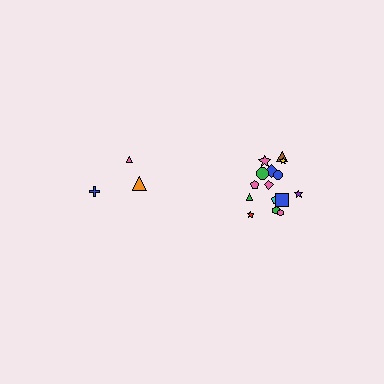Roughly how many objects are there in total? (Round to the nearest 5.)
Roughly 20 objects in total.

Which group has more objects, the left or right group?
The right group.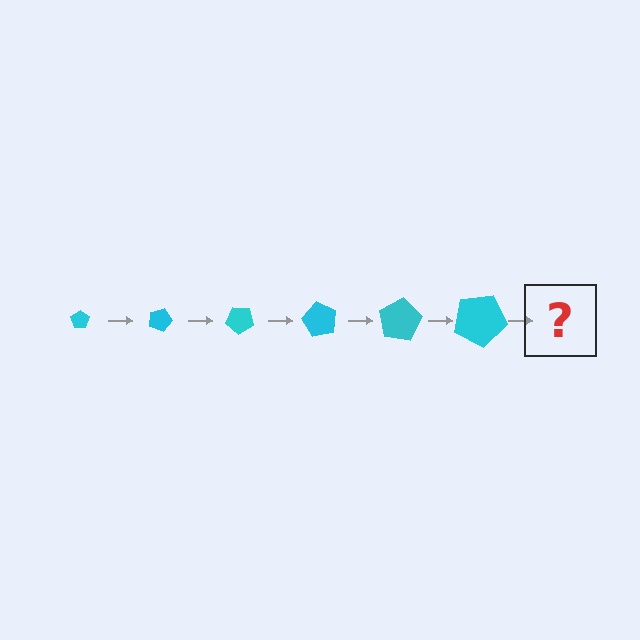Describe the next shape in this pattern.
It should be a pentagon, larger than the previous one and rotated 120 degrees from the start.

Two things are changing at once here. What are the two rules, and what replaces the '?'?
The two rules are that the pentagon grows larger each step and it rotates 20 degrees each step. The '?' should be a pentagon, larger than the previous one and rotated 120 degrees from the start.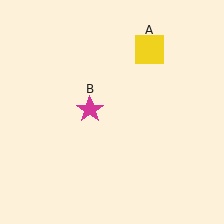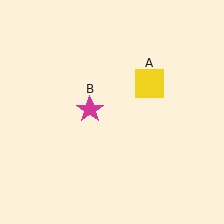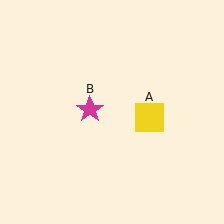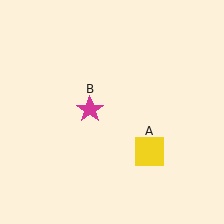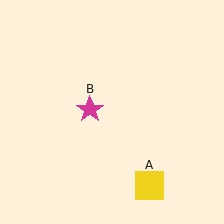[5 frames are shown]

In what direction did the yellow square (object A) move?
The yellow square (object A) moved down.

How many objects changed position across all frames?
1 object changed position: yellow square (object A).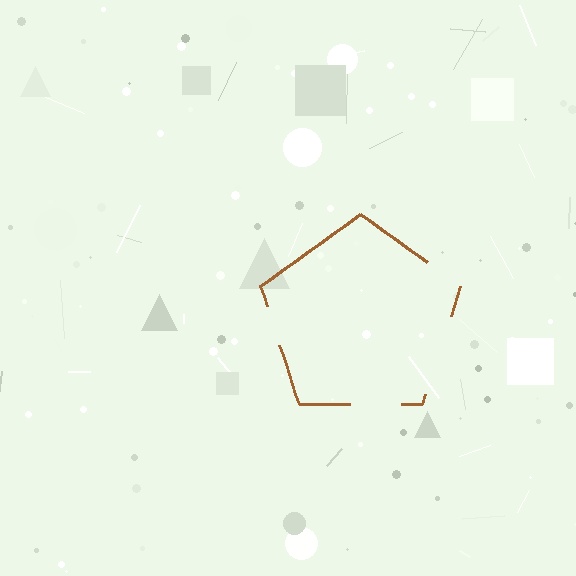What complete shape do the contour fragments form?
The contour fragments form a pentagon.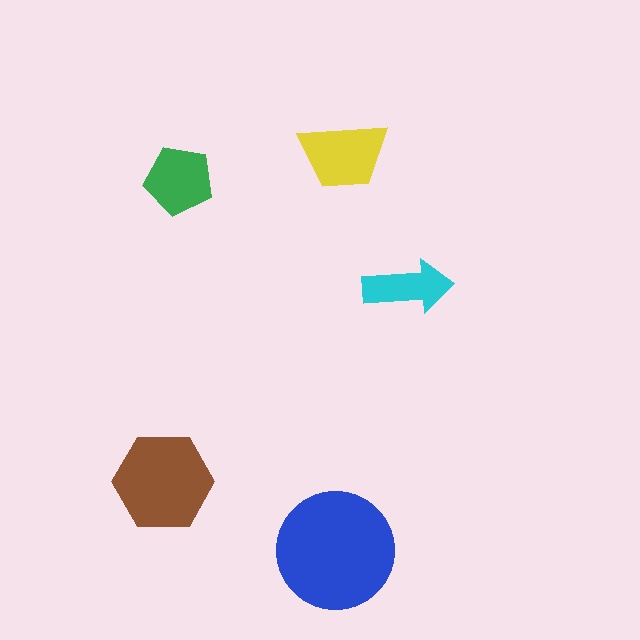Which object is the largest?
The blue circle.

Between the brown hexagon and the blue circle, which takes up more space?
The blue circle.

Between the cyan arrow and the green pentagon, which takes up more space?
The green pentagon.